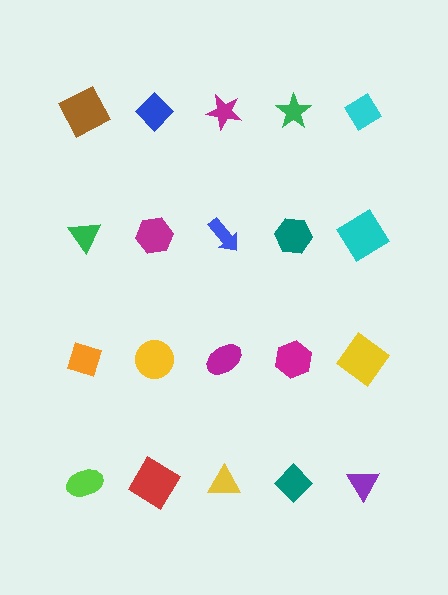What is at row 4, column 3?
A yellow triangle.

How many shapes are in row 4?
5 shapes.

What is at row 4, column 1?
A lime ellipse.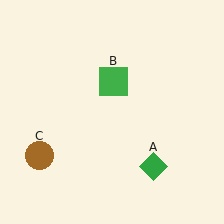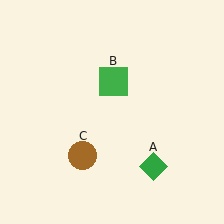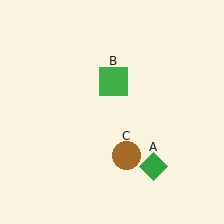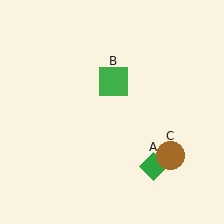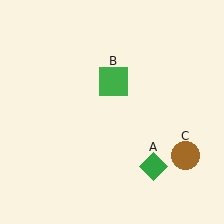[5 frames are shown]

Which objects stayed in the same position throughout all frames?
Green diamond (object A) and green square (object B) remained stationary.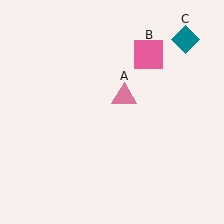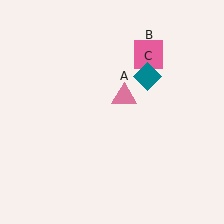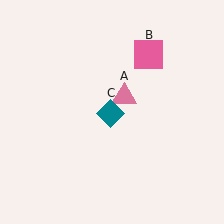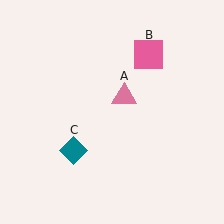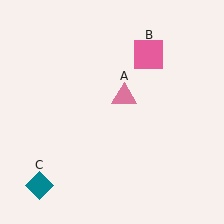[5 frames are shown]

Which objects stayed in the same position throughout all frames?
Pink triangle (object A) and pink square (object B) remained stationary.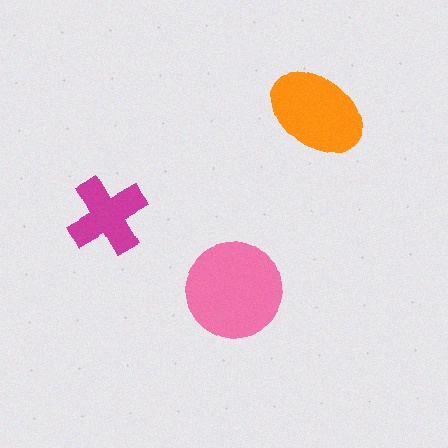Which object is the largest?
The pink circle.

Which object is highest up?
The orange ellipse is topmost.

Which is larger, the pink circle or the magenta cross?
The pink circle.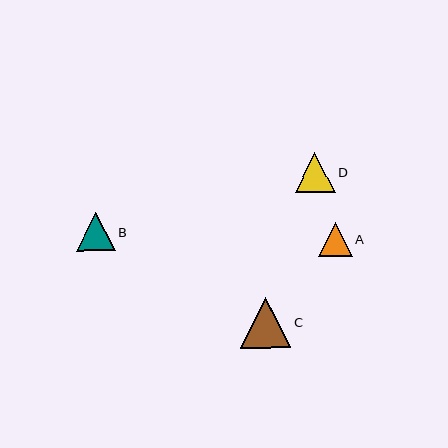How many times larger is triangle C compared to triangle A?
Triangle C is approximately 1.5 times the size of triangle A.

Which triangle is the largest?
Triangle C is the largest with a size of approximately 50 pixels.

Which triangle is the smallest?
Triangle A is the smallest with a size of approximately 34 pixels.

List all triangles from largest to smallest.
From largest to smallest: C, D, B, A.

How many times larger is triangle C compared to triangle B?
Triangle C is approximately 1.3 times the size of triangle B.